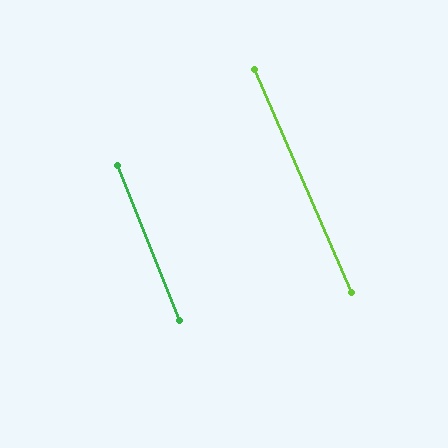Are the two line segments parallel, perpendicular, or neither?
Parallel — their directions differ by only 1.7°.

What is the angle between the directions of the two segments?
Approximately 2 degrees.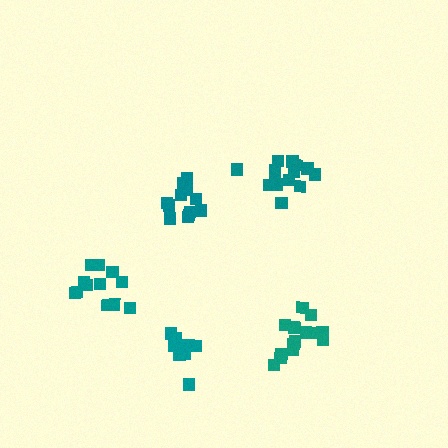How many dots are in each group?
Group 1: 15 dots, Group 2: 12 dots, Group 3: 12 dots, Group 4: 15 dots, Group 5: 11 dots (65 total).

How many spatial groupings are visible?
There are 5 spatial groupings.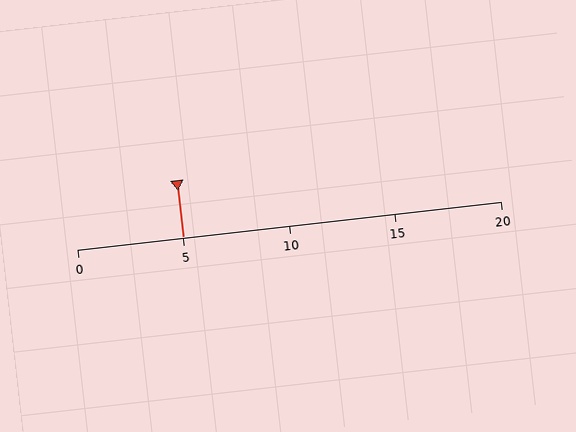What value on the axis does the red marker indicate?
The marker indicates approximately 5.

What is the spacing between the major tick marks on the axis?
The major ticks are spaced 5 apart.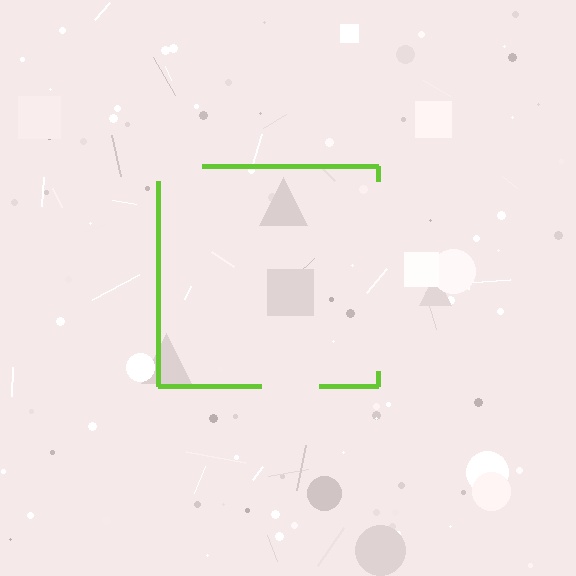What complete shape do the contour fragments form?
The contour fragments form a square.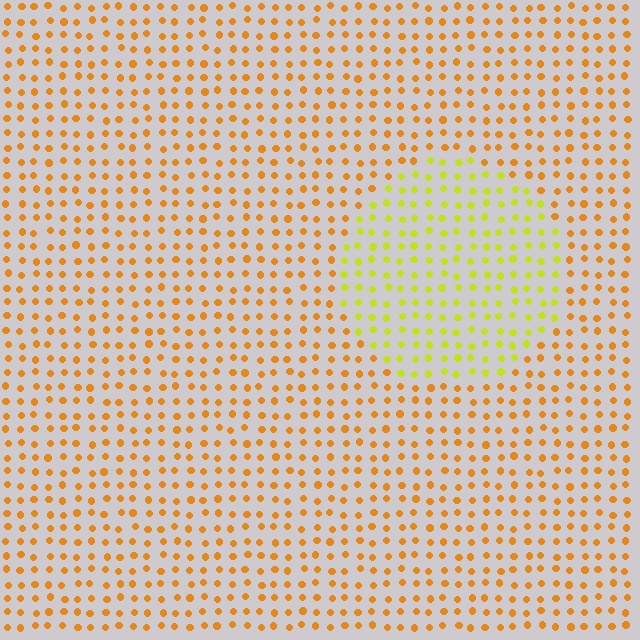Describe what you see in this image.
The image is filled with small orange elements in a uniform arrangement. A circle-shaped region is visible where the elements are tinted to a slightly different hue, forming a subtle color boundary.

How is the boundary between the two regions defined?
The boundary is defined purely by a slight shift in hue (about 39 degrees). Spacing, size, and orientation are identical on both sides.